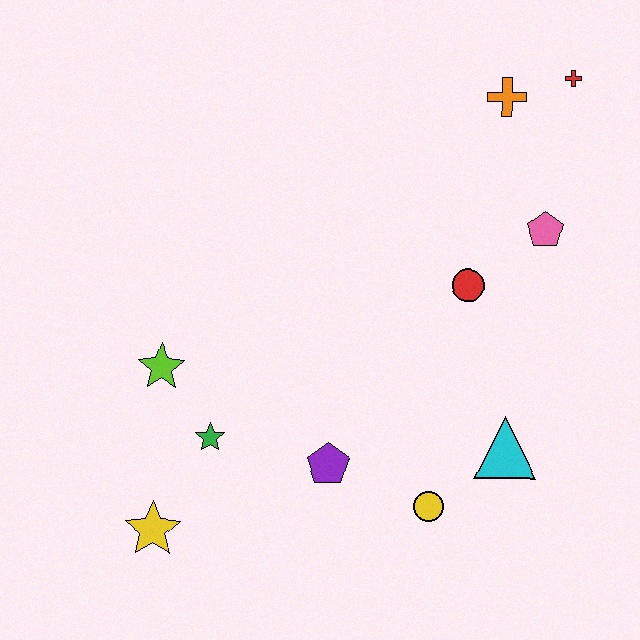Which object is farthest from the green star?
The red cross is farthest from the green star.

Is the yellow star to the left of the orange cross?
Yes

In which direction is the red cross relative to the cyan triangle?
The red cross is above the cyan triangle.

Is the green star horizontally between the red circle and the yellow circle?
No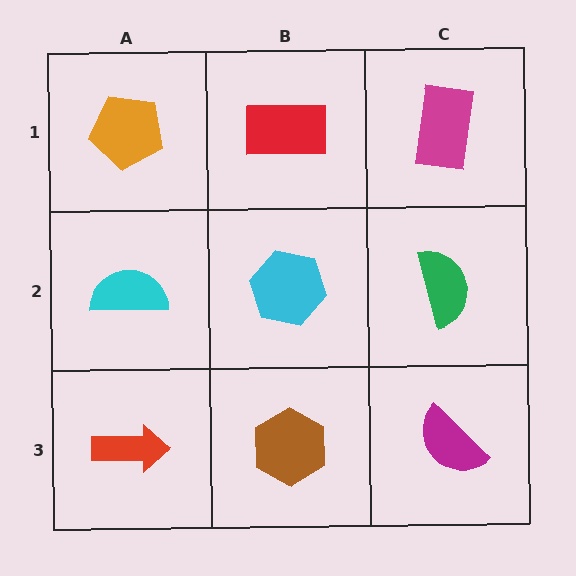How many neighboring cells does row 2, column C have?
3.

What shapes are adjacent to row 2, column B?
A red rectangle (row 1, column B), a brown hexagon (row 3, column B), a cyan semicircle (row 2, column A), a green semicircle (row 2, column C).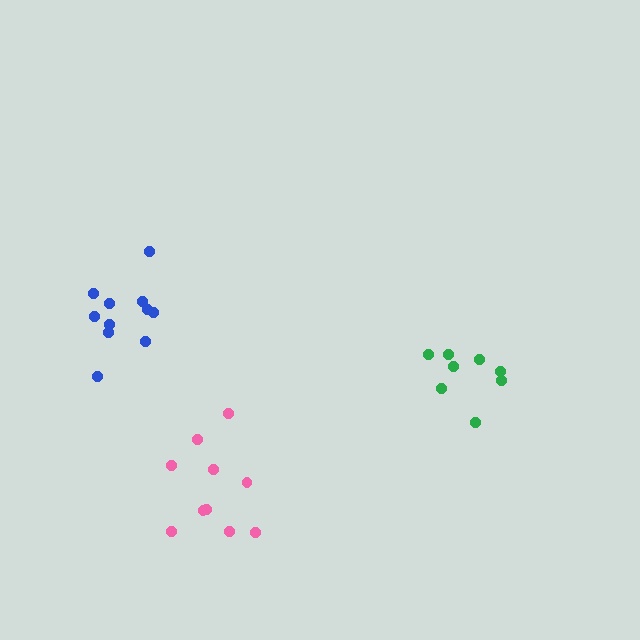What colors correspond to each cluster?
The clusters are colored: blue, green, pink.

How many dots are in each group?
Group 1: 11 dots, Group 2: 8 dots, Group 3: 10 dots (29 total).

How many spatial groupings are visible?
There are 3 spatial groupings.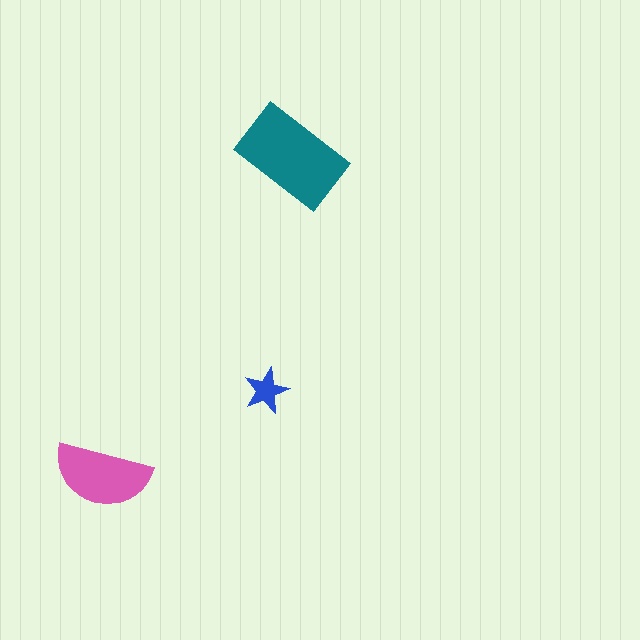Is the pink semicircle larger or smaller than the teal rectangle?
Smaller.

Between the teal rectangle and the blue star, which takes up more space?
The teal rectangle.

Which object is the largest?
The teal rectangle.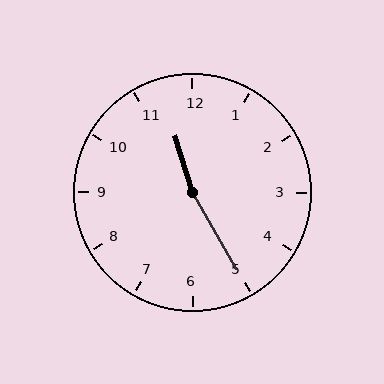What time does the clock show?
11:25.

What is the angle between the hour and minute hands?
Approximately 168 degrees.